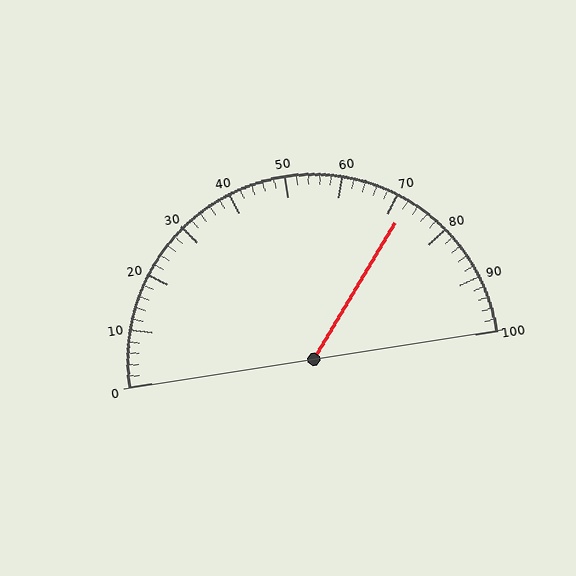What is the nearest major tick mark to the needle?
The nearest major tick mark is 70.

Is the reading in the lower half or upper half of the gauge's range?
The reading is in the upper half of the range (0 to 100).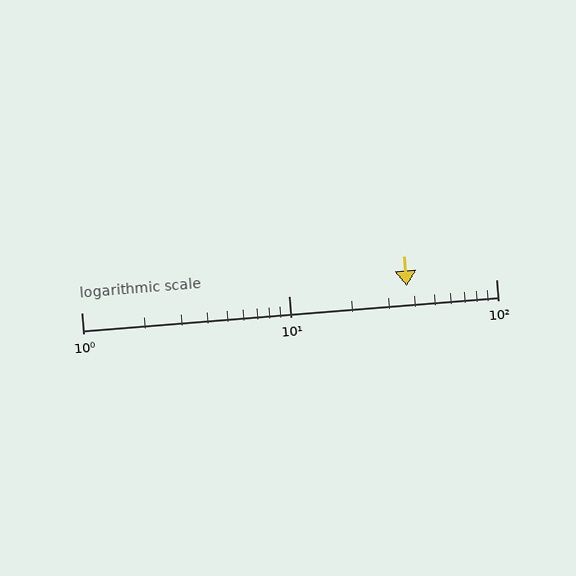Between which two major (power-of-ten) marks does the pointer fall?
The pointer is between 10 and 100.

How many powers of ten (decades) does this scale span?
The scale spans 2 decades, from 1 to 100.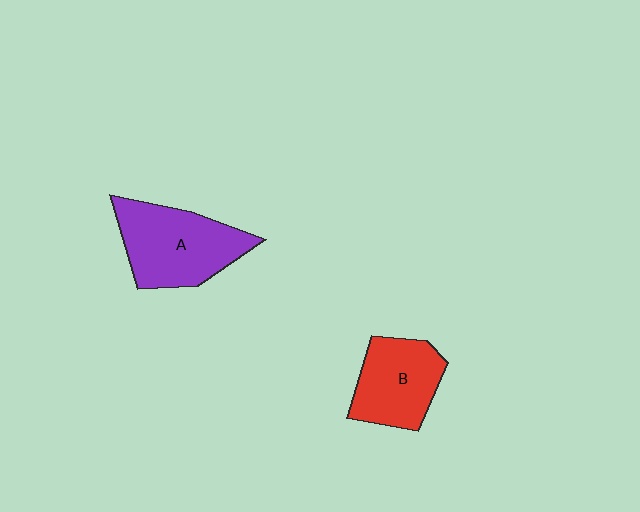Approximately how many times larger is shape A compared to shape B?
Approximately 1.3 times.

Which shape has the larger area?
Shape A (purple).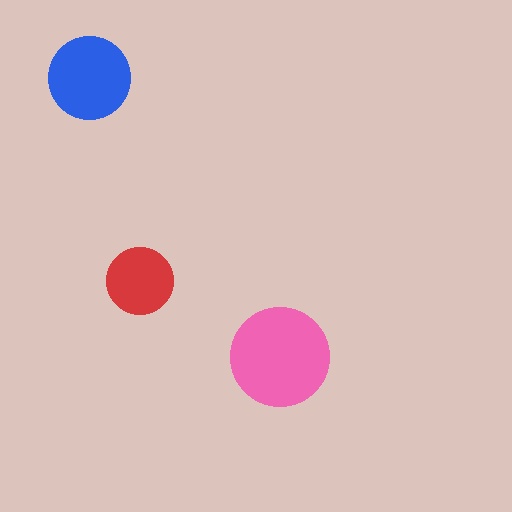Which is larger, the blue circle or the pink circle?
The pink one.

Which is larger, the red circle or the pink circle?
The pink one.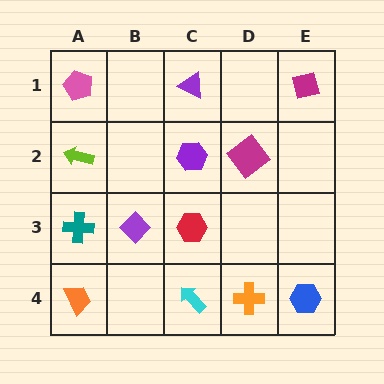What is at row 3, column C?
A red hexagon.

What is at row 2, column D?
A magenta diamond.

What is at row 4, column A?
An orange trapezoid.